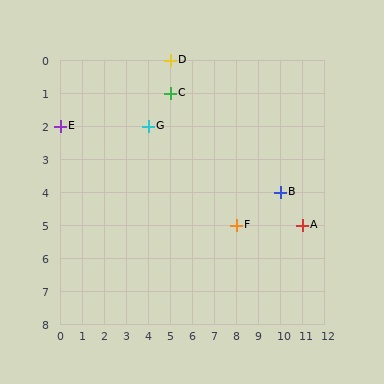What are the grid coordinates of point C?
Point C is at grid coordinates (5, 1).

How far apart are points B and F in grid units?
Points B and F are 2 columns and 1 row apart (about 2.2 grid units diagonally).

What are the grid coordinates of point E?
Point E is at grid coordinates (0, 2).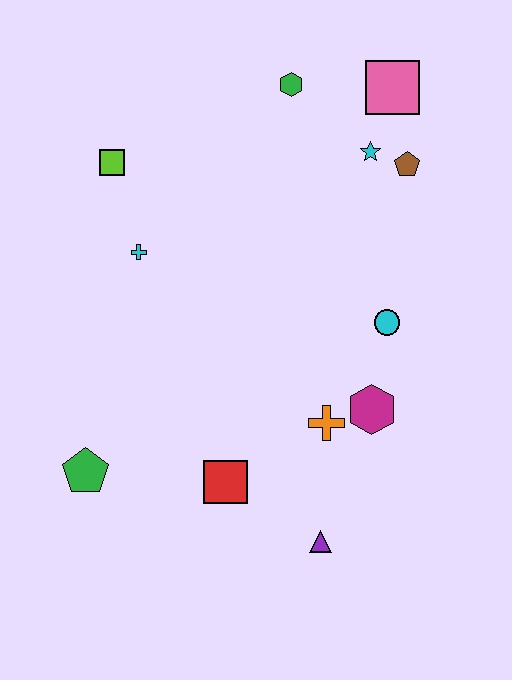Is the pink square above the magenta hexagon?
Yes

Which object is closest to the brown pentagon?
The cyan star is closest to the brown pentagon.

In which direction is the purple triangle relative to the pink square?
The purple triangle is below the pink square.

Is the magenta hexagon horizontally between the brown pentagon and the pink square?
No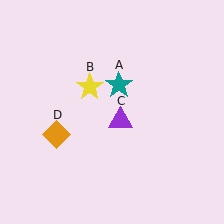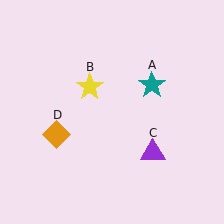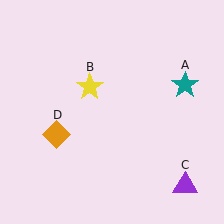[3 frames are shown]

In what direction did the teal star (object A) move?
The teal star (object A) moved right.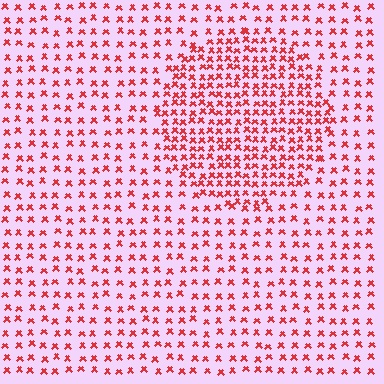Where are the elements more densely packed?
The elements are more densely packed inside the circle boundary.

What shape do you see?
I see a circle.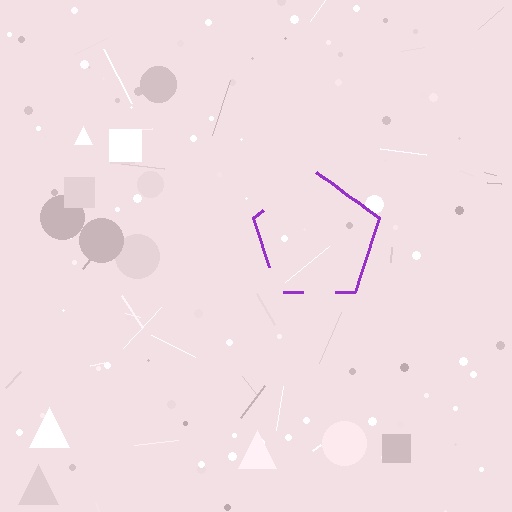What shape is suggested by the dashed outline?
The dashed outline suggests a pentagon.